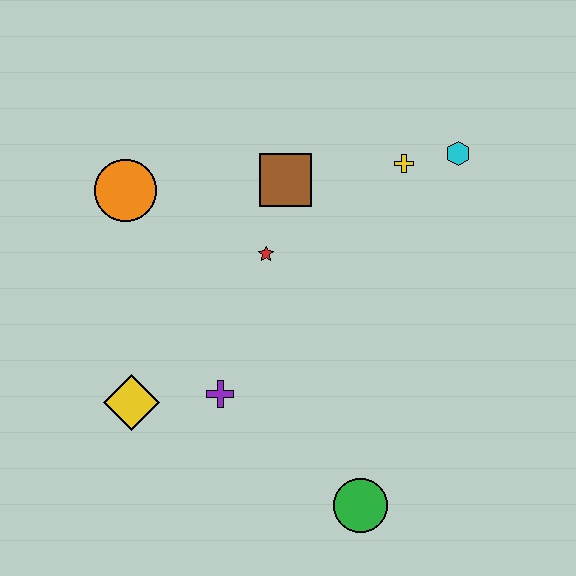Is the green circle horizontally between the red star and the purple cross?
No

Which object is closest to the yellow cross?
The cyan hexagon is closest to the yellow cross.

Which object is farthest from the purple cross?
The cyan hexagon is farthest from the purple cross.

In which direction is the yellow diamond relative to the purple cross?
The yellow diamond is to the left of the purple cross.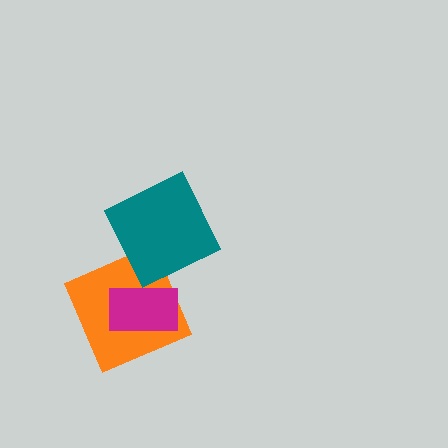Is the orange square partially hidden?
Yes, it is partially covered by another shape.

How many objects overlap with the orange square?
1 object overlaps with the orange square.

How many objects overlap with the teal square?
0 objects overlap with the teal square.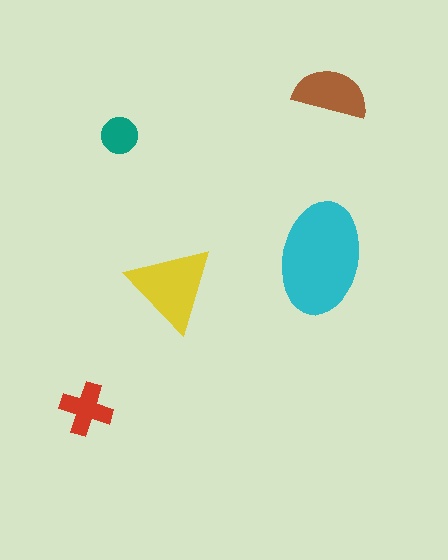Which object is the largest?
The cyan ellipse.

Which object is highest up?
The brown semicircle is topmost.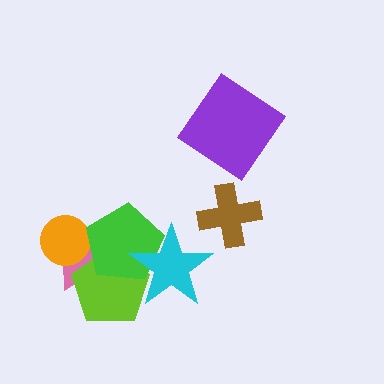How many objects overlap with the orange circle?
2 objects overlap with the orange circle.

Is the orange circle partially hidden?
Yes, it is partially covered by another shape.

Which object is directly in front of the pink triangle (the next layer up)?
The orange circle is directly in front of the pink triangle.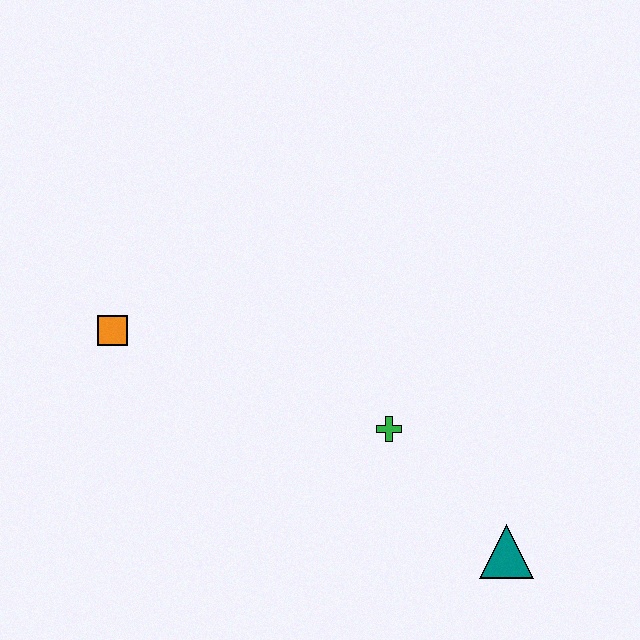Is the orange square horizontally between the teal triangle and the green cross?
No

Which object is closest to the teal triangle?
The green cross is closest to the teal triangle.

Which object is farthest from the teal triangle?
The orange square is farthest from the teal triangle.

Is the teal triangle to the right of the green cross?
Yes